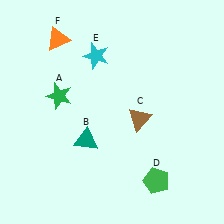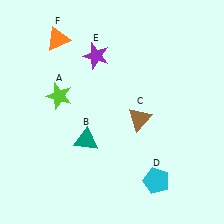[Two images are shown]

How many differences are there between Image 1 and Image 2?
There are 3 differences between the two images.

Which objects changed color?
A changed from green to lime. D changed from green to cyan. E changed from cyan to purple.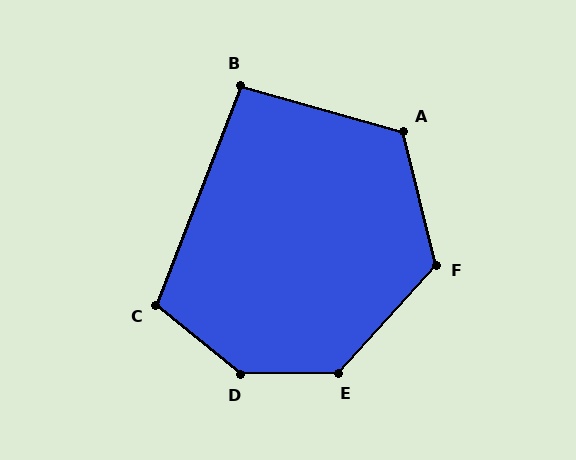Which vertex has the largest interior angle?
D, at approximately 140 degrees.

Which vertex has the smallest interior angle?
B, at approximately 95 degrees.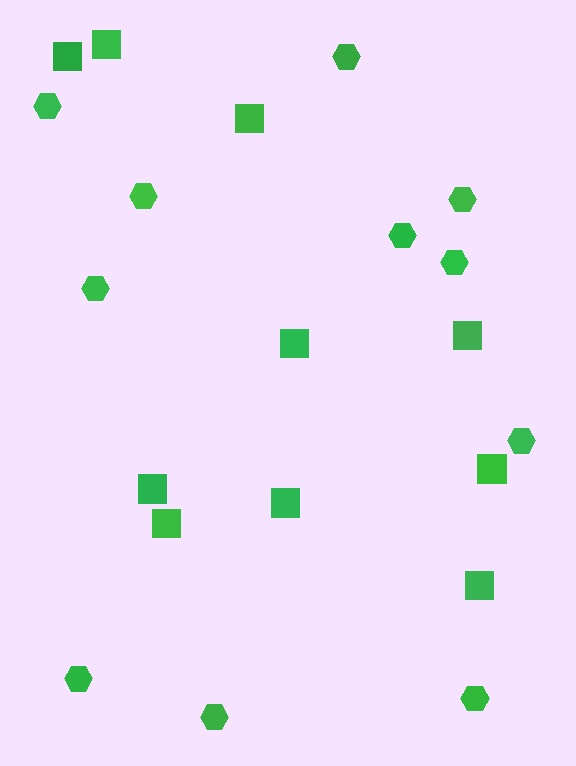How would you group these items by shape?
There are 2 groups: one group of squares (10) and one group of hexagons (11).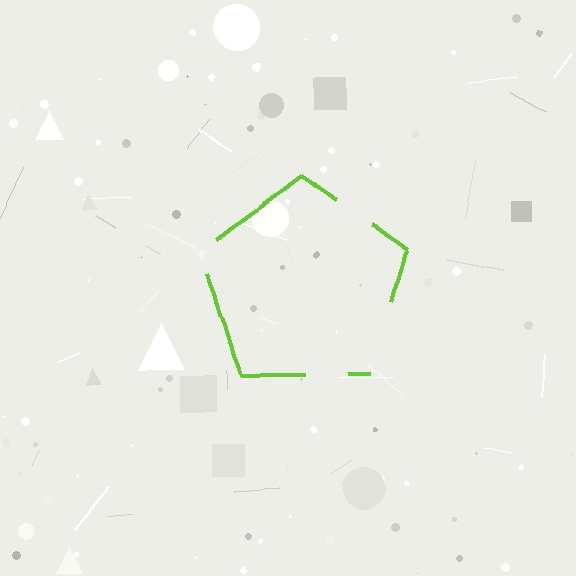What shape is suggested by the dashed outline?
The dashed outline suggests a pentagon.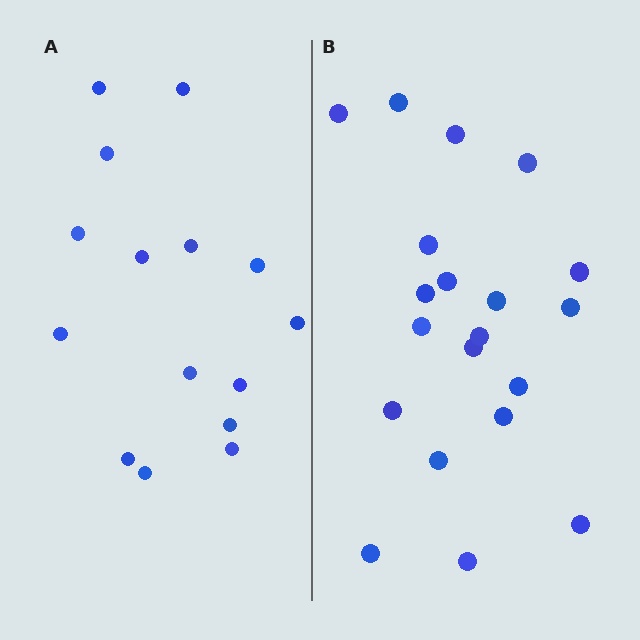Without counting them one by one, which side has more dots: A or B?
Region B (the right region) has more dots.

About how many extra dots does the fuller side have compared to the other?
Region B has about 5 more dots than region A.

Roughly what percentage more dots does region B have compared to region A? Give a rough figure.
About 35% more.